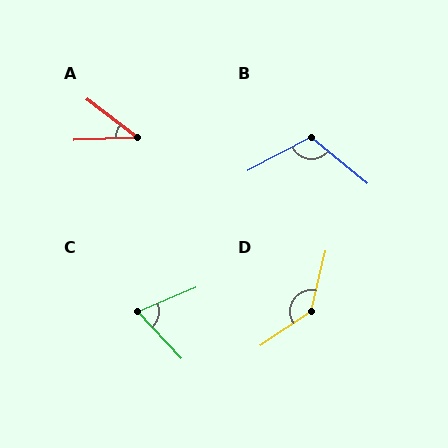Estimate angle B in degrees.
Approximately 112 degrees.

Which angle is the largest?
D, at approximately 137 degrees.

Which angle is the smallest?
A, at approximately 40 degrees.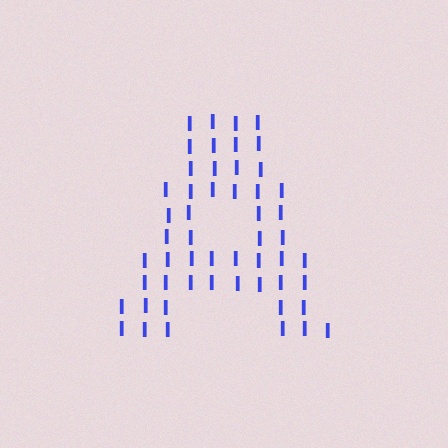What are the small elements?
The small elements are letter I's.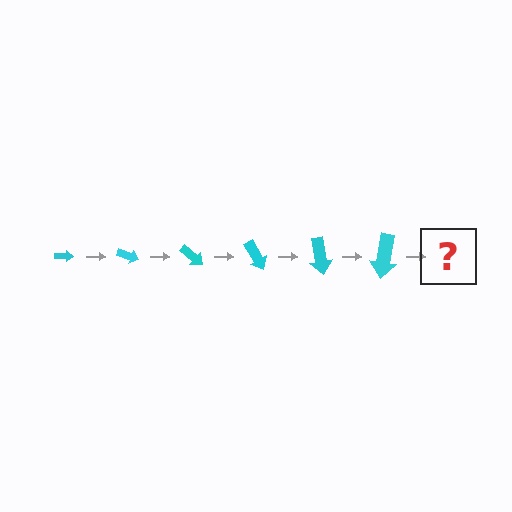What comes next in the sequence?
The next element should be an arrow, larger than the previous one and rotated 120 degrees from the start.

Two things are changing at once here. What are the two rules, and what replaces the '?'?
The two rules are that the arrow grows larger each step and it rotates 20 degrees each step. The '?' should be an arrow, larger than the previous one and rotated 120 degrees from the start.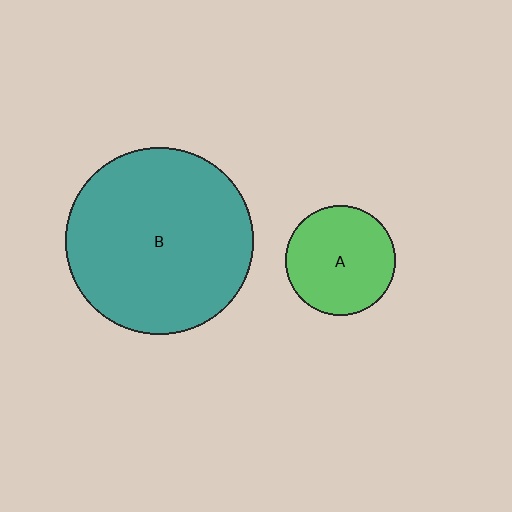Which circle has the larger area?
Circle B (teal).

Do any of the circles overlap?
No, none of the circles overlap.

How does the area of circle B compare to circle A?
Approximately 2.9 times.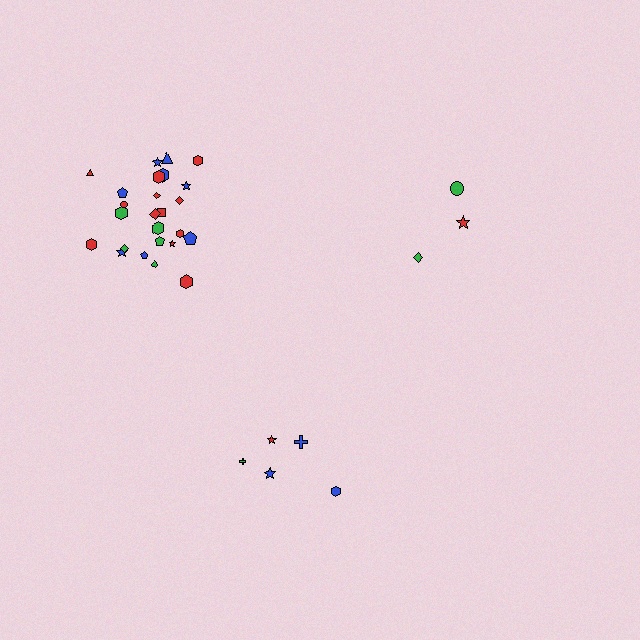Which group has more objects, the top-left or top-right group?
The top-left group.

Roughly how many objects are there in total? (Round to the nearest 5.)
Roughly 35 objects in total.